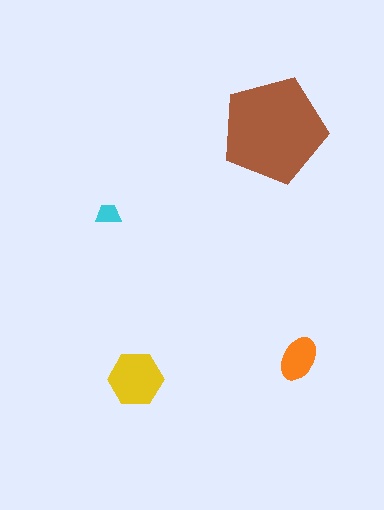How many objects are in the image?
There are 4 objects in the image.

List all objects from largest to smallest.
The brown pentagon, the yellow hexagon, the orange ellipse, the cyan trapezoid.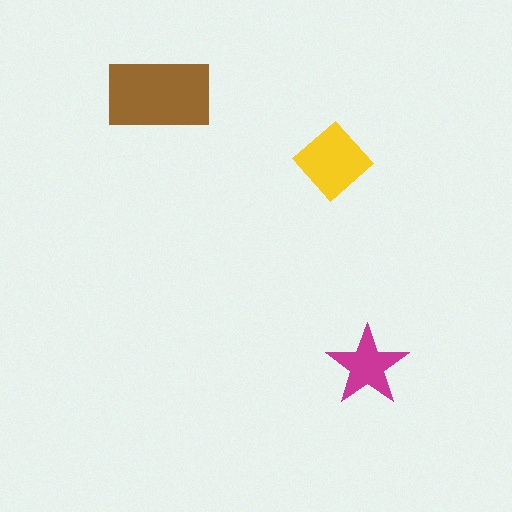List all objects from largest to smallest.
The brown rectangle, the yellow diamond, the magenta star.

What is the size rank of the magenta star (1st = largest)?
3rd.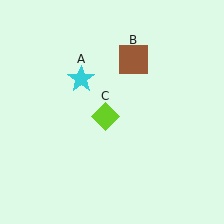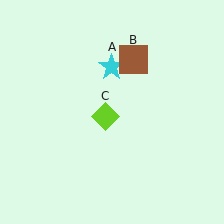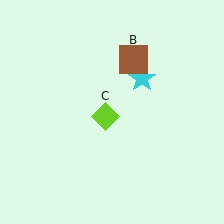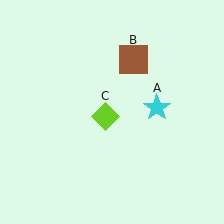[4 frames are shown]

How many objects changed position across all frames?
1 object changed position: cyan star (object A).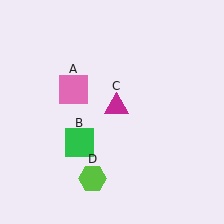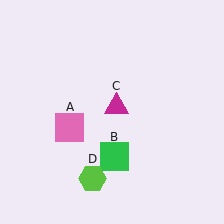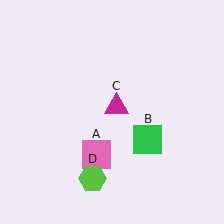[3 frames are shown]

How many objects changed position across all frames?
2 objects changed position: pink square (object A), green square (object B).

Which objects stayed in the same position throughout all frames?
Magenta triangle (object C) and lime hexagon (object D) remained stationary.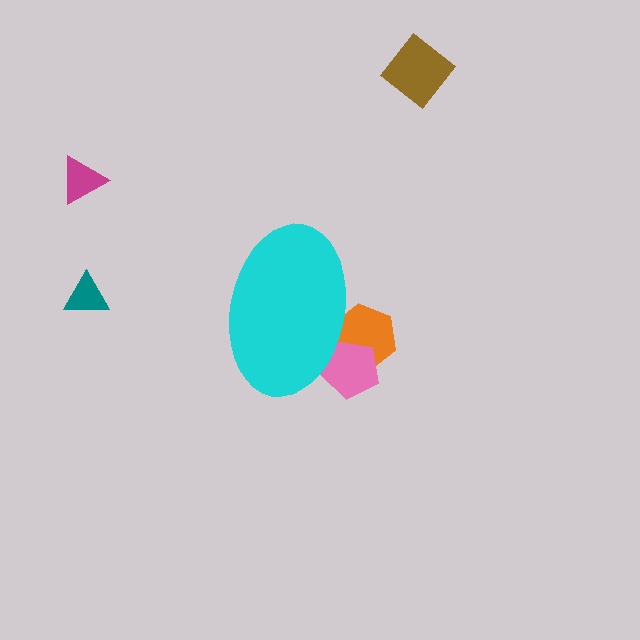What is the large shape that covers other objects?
A cyan ellipse.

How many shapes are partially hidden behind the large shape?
2 shapes are partially hidden.